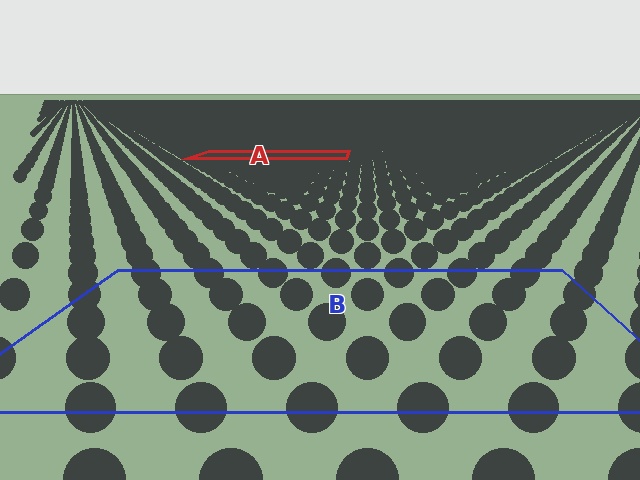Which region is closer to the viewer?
Region B is closer. The texture elements there are larger and more spread out.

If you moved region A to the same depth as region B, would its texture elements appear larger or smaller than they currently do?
They would appear larger. At a closer depth, the same texture elements are projected at a bigger on-screen size.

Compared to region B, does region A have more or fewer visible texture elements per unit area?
Region A has more texture elements per unit area — they are packed more densely because it is farther away.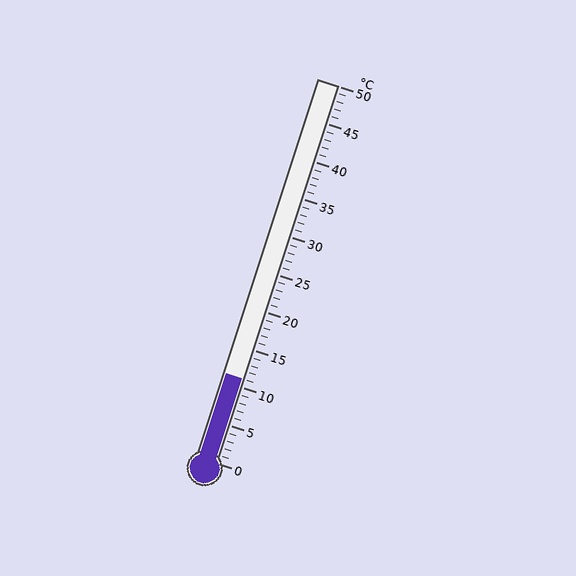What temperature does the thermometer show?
The thermometer shows approximately 11°C.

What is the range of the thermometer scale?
The thermometer scale ranges from 0°C to 50°C.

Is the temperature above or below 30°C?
The temperature is below 30°C.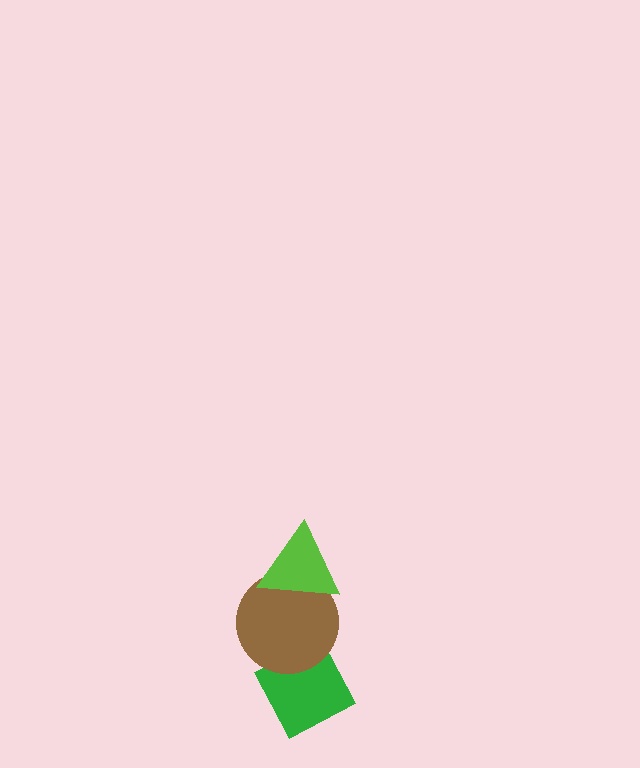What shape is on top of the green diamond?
The brown circle is on top of the green diamond.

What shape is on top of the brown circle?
The lime triangle is on top of the brown circle.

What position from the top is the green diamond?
The green diamond is 3rd from the top.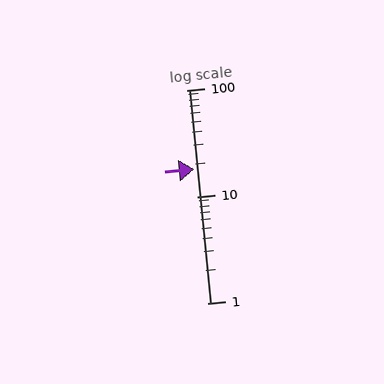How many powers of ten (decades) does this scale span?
The scale spans 2 decades, from 1 to 100.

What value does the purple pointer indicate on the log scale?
The pointer indicates approximately 18.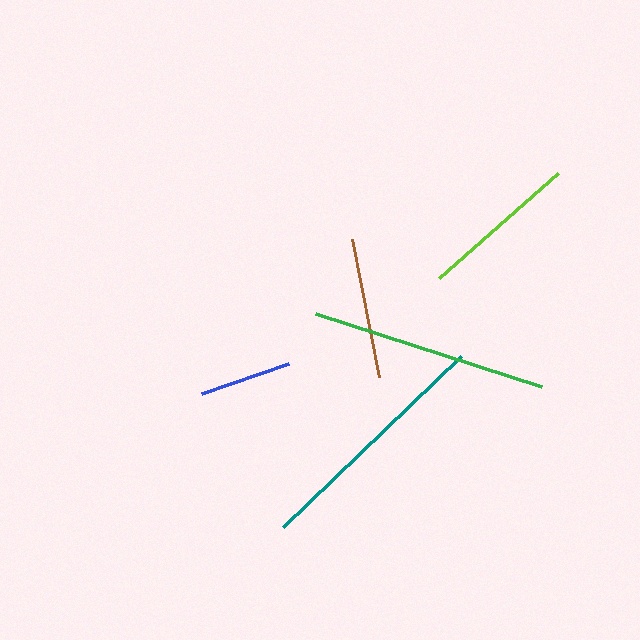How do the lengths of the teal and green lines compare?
The teal and green lines are approximately the same length.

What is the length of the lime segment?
The lime segment is approximately 158 pixels long.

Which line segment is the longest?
The teal line is the longest at approximately 247 pixels.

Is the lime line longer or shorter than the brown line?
The lime line is longer than the brown line.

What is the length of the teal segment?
The teal segment is approximately 247 pixels long.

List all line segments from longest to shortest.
From longest to shortest: teal, green, lime, brown, blue.